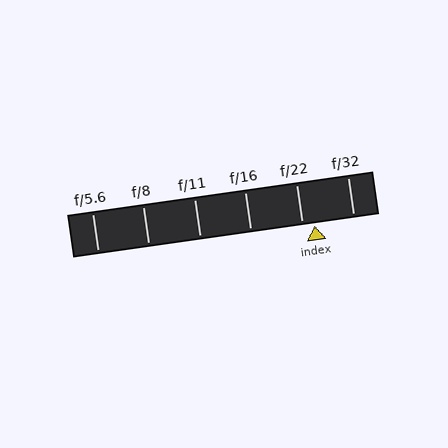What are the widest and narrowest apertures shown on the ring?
The widest aperture shown is f/5.6 and the narrowest is f/32.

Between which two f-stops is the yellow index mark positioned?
The index mark is between f/22 and f/32.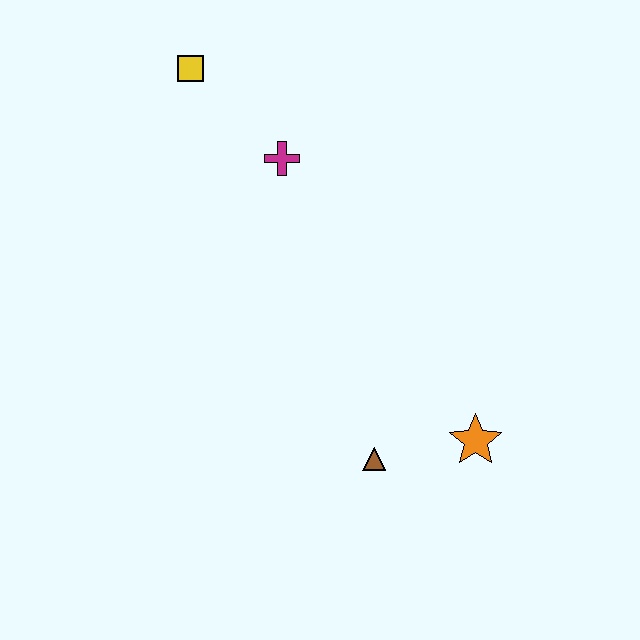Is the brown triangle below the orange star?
Yes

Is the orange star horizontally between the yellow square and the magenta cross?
No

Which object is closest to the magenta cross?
The yellow square is closest to the magenta cross.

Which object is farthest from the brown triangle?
The yellow square is farthest from the brown triangle.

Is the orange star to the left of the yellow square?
No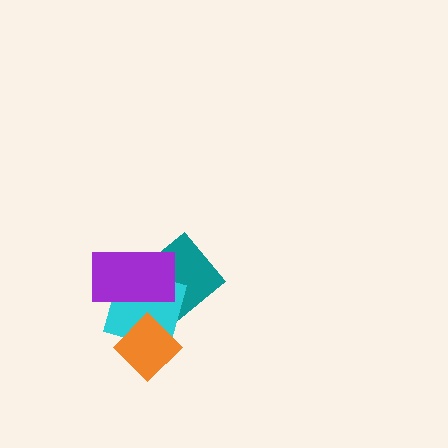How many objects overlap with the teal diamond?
2 objects overlap with the teal diamond.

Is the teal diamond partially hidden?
Yes, it is partially covered by another shape.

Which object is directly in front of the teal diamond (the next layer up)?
The cyan diamond is directly in front of the teal diamond.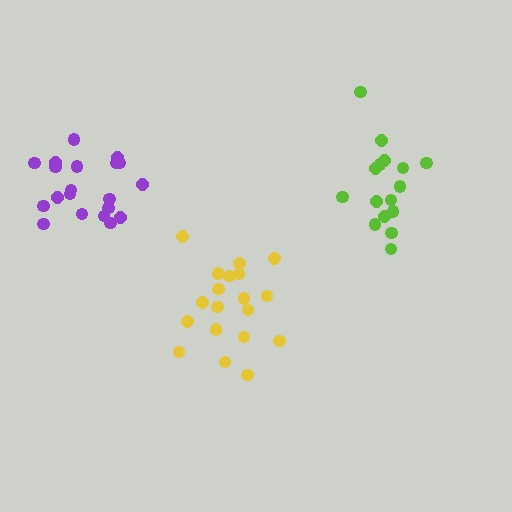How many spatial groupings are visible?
There are 3 spatial groupings.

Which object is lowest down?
The yellow cluster is bottommost.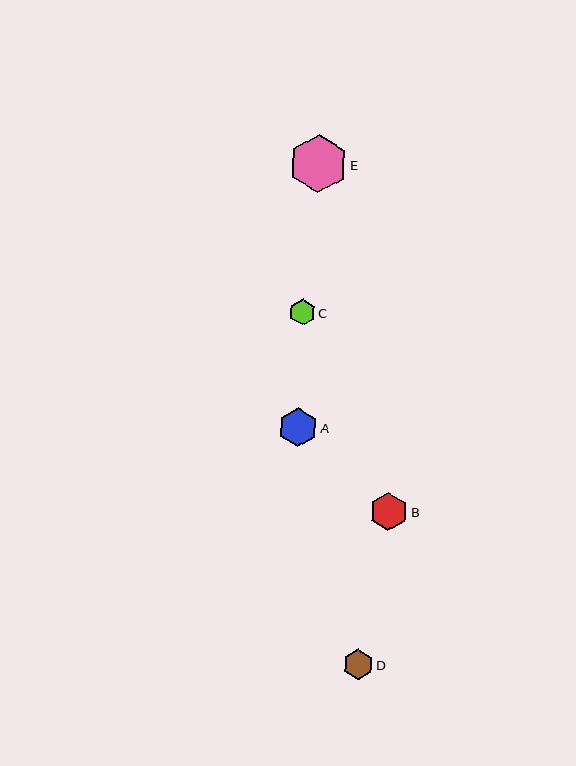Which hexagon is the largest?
Hexagon E is the largest with a size of approximately 58 pixels.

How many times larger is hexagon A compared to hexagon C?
Hexagon A is approximately 1.5 times the size of hexagon C.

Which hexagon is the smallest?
Hexagon C is the smallest with a size of approximately 26 pixels.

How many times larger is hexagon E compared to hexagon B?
Hexagon E is approximately 1.5 times the size of hexagon B.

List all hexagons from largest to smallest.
From largest to smallest: E, A, B, D, C.